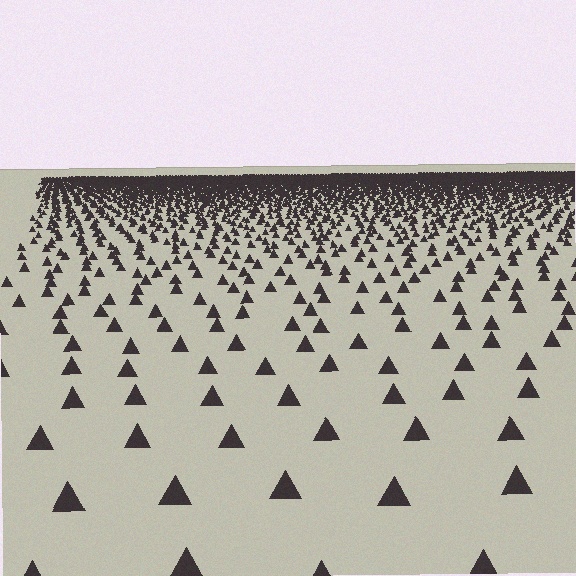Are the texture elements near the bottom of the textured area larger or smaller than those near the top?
Larger. Near the bottom, elements are closer to the viewer and appear at a bigger on-screen size.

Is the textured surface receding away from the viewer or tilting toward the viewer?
The surface is receding away from the viewer. Texture elements get smaller and denser toward the top.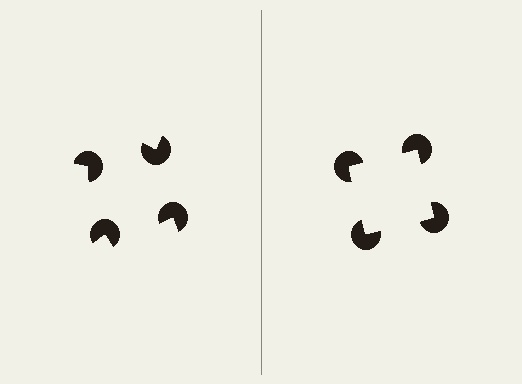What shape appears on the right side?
An illusory square.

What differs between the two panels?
The pac-man discs are positioned identically on both sides; only the wedge orientations differ. On the right they align to a square; on the left they are misaligned.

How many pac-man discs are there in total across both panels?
8 — 4 on each side.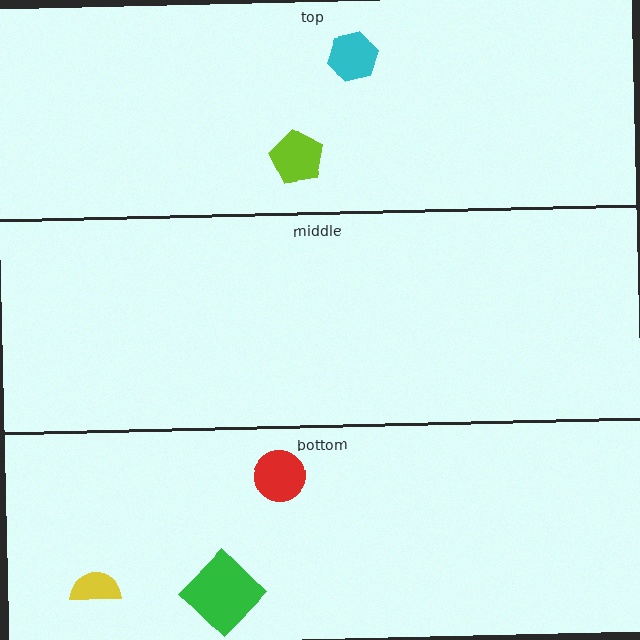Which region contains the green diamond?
The bottom region.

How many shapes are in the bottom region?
3.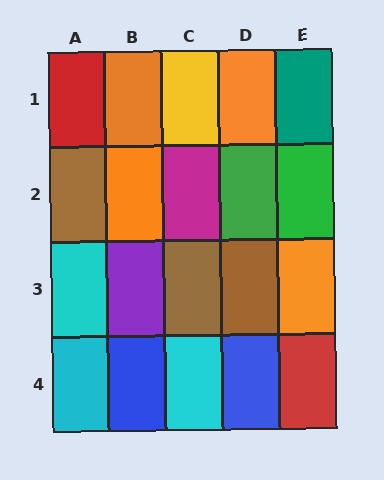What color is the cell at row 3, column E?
Orange.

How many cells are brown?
3 cells are brown.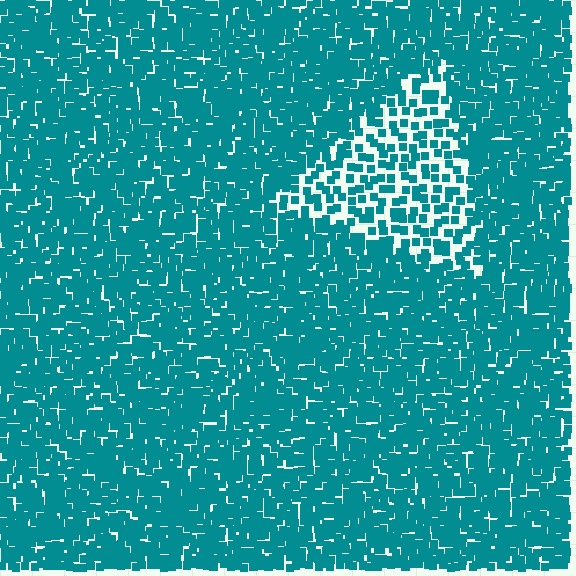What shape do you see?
I see a triangle.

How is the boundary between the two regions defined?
The boundary is defined by a change in element density (approximately 2.2x ratio). All elements are the same color, size, and shape.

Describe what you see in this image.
The image contains small teal elements arranged at two different densities. A triangle-shaped region is visible where the elements are less densely packed than the surrounding area.